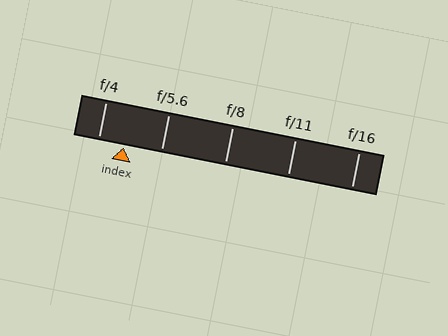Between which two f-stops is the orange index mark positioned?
The index mark is between f/4 and f/5.6.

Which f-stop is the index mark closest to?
The index mark is closest to f/4.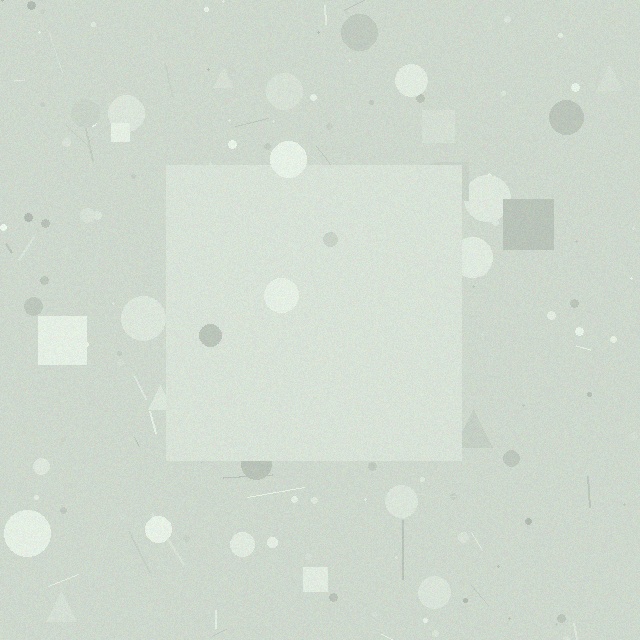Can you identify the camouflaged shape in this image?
The camouflaged shape is a square.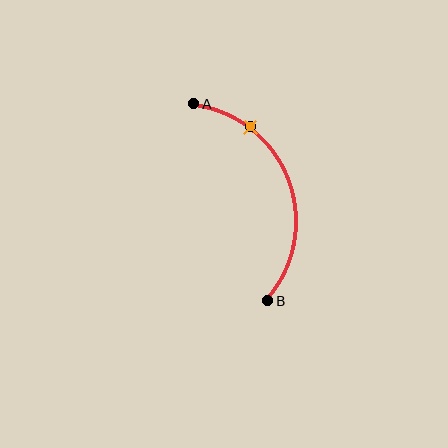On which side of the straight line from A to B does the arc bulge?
The arc bulges to the right of the straight line connecting A and B.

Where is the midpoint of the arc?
The arc midpoint is the point on the curve farthest from the straight line joining A and B. It sits to the right of that line.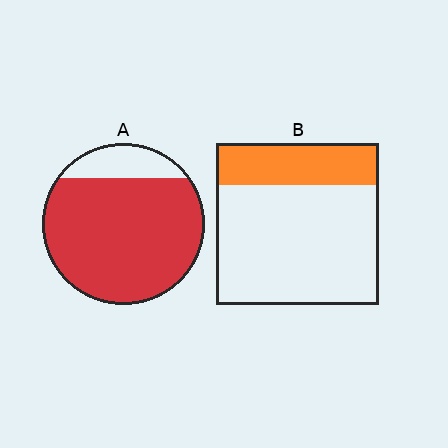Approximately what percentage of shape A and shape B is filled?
A is approximately 85% and B is approximately 25%.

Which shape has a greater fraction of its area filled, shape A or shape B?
Shape A.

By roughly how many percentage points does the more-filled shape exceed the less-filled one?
By roughly 60 percentage points (A over B).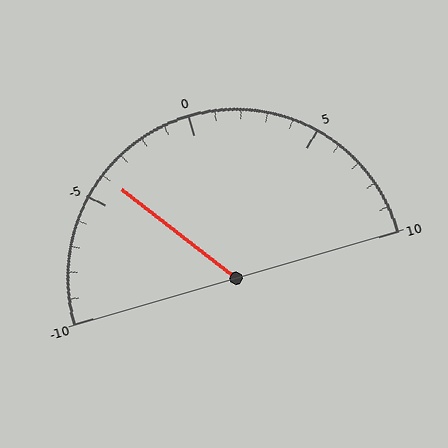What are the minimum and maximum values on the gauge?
The gauge ranges from -10 to 10.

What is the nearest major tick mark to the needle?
The nearest major tick mark is -5.